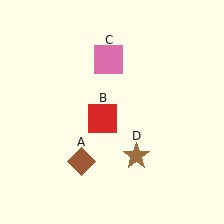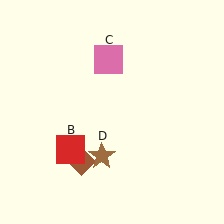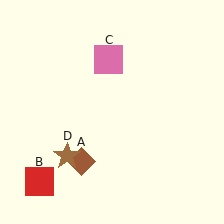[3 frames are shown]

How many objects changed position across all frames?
2 objects changed position: red square (object B), brown star (object D).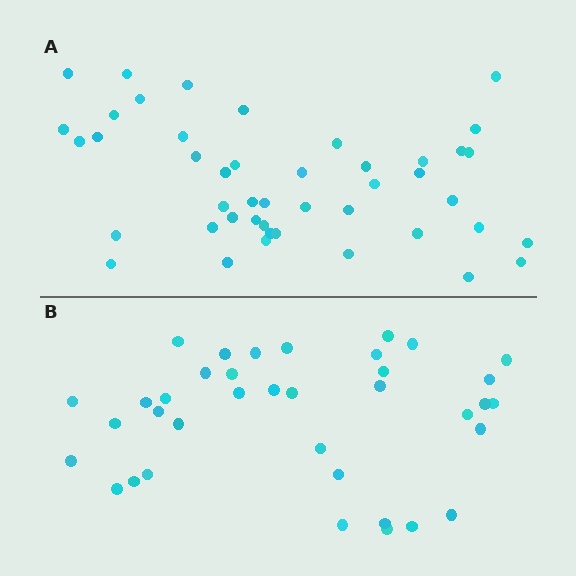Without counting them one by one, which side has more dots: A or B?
Region A (the top region) has more dots.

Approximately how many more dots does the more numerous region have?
Region A has roughly 8 or so more dots than region B.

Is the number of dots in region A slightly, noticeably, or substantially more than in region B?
Region A has only slightly more — the two regions are fairly close. The ratio is roughly 1.2 to 1.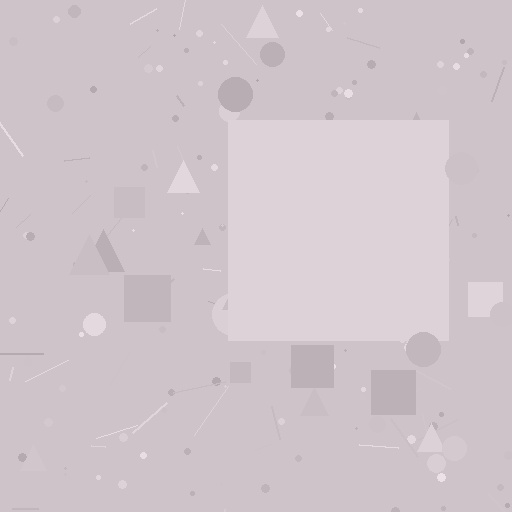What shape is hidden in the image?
A square is hidden in the image.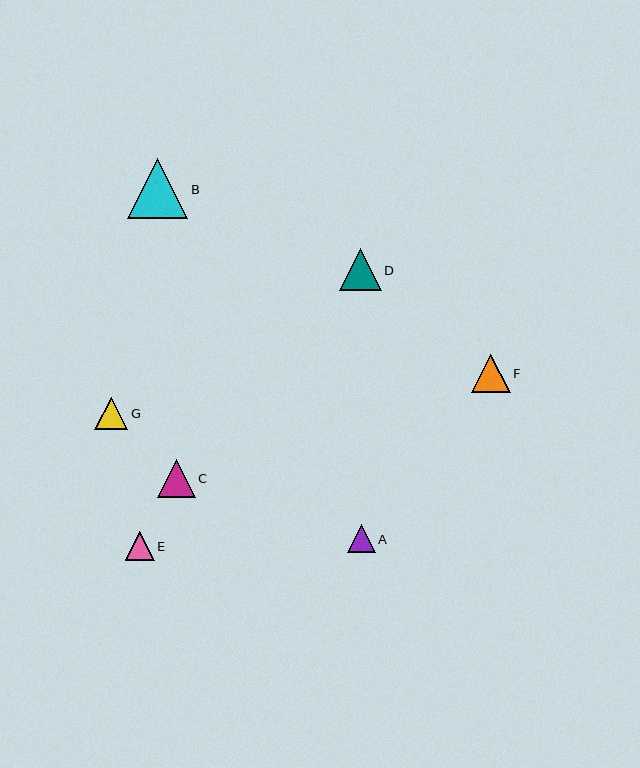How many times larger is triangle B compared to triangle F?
Triangle B is approximately 1.6 times the size of triangle F.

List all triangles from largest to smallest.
From largest to smallest: B, D, F, C, G, E, A.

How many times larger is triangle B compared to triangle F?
Triangle B is approximately 1.6 times the size of triangle F.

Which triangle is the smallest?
Triangle A is the smallest with a size of approximately 28 pixels.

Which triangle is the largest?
Triangle B is the largest with a size of approximately 60 pixels.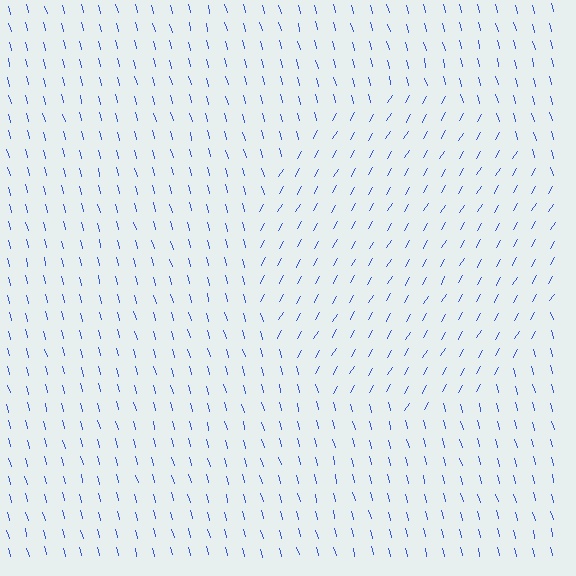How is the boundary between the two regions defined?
The boundary is defined purely by a change in line orientation (approximately 45 degrees difference). All lines are the same color and thickness.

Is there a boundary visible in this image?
Yes, there is a texture boundary formed by a change in line orientation.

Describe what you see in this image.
The image is filled with small blue line segments. A circle region in the image has lines oriented differently from the surrounding lines, creating a visible texture boundary.